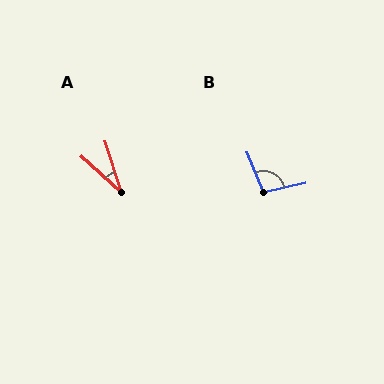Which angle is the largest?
B, at approximately 99 degrees.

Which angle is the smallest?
A, at approximately 29 degrees.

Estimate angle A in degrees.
Approximately 29 degrees.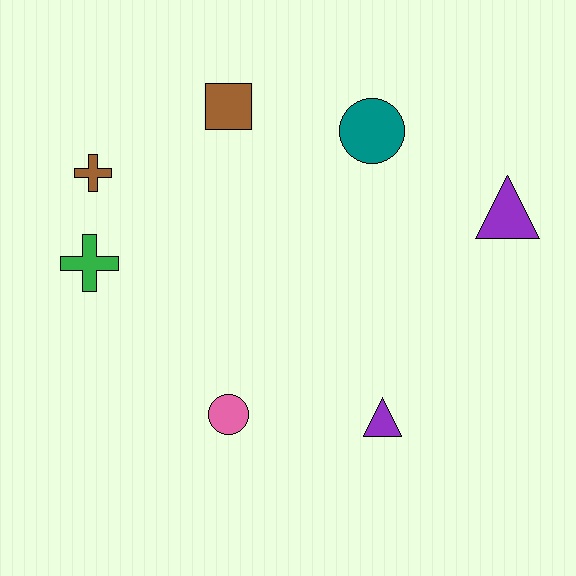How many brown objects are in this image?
There are 2 brown objects.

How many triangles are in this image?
There are 2 triangles.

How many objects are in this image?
There are 7 objects.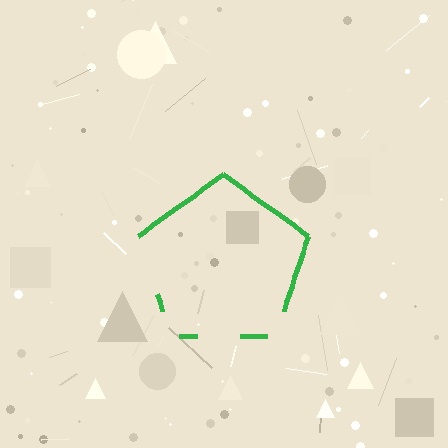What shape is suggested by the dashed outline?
The dashed outline suggests a pentagon.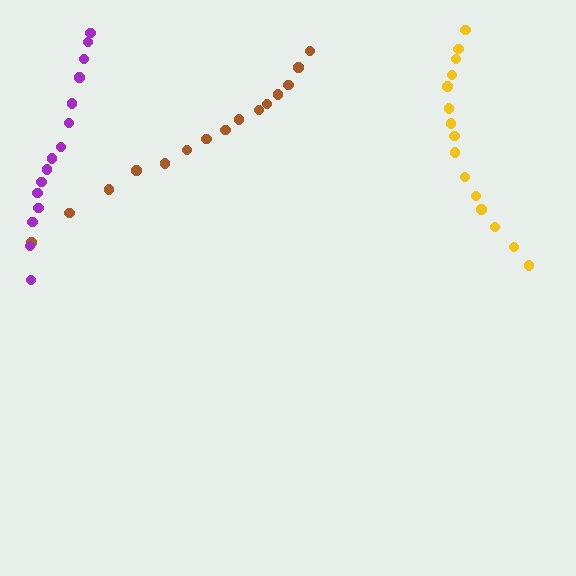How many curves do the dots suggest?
There are 3 distinct paths.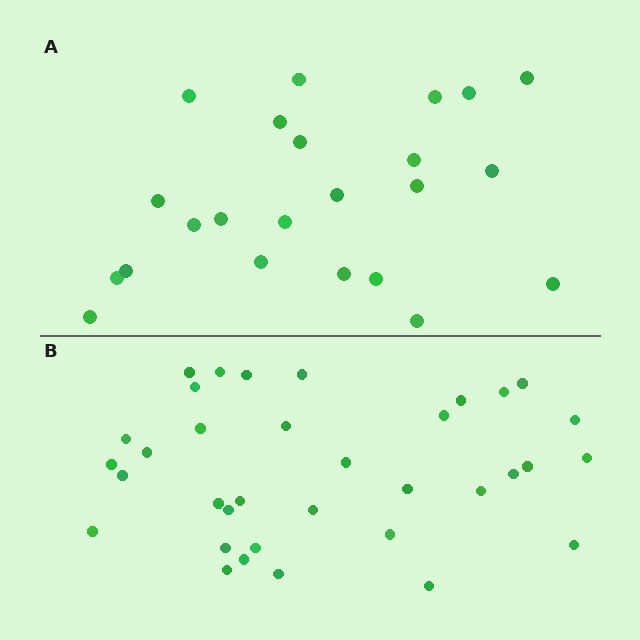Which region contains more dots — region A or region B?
Region B (the bottom region) has more dots.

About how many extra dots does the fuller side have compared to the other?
Region B has roughly 12 or so more dots than region A.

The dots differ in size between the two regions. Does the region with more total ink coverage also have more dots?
No. Region A has more total ink coverage because its dots are larger, but region B actually contains more individual dots. Total area can be misleading — the number of items is what matters here.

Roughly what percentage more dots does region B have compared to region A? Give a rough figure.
About 50% more.